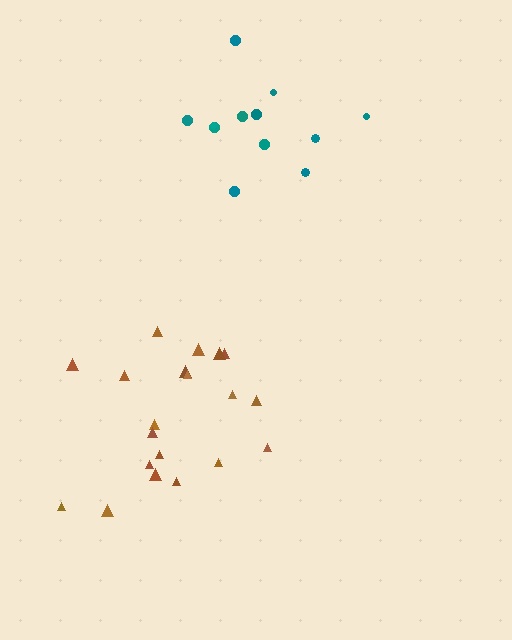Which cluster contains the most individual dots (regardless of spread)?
Brown (20).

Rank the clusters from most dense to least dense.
brown, teal.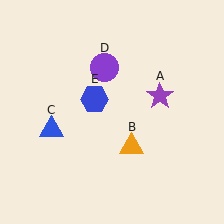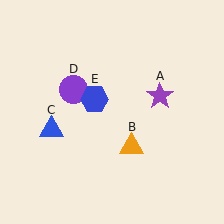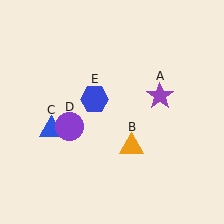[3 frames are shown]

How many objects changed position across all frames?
1 object changed position: purple circle (object D).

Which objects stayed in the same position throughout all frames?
Purple star (object A) and orange triangle (object B) and blue triangle (object C) and blue hexagon (object E) remained stationary.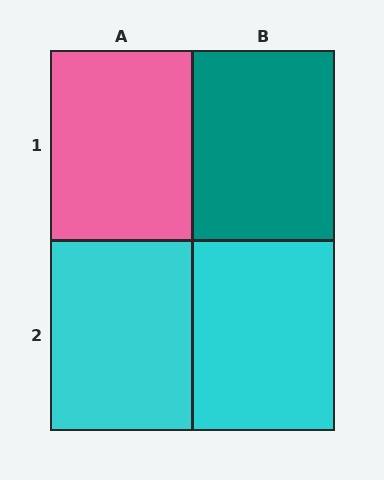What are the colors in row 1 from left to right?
Pink, teal.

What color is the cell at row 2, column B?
Cyan.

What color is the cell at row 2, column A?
Cyan.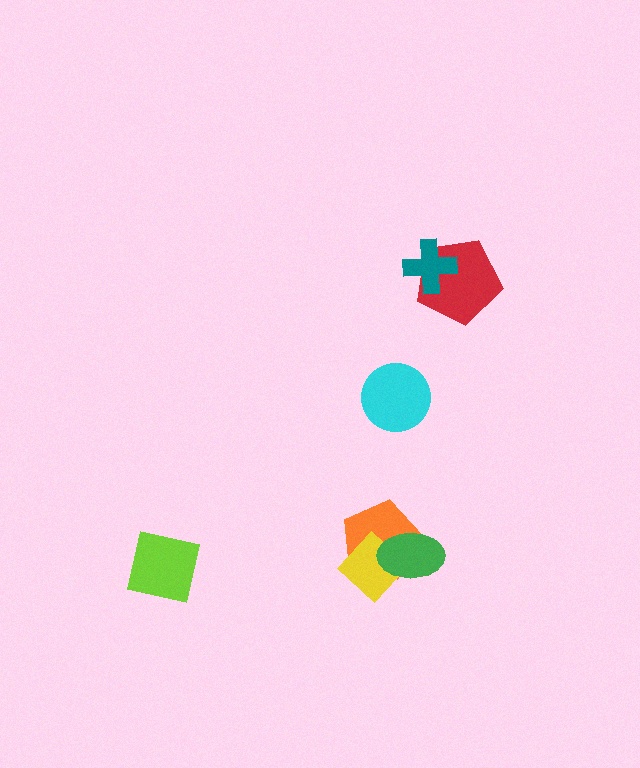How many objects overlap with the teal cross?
1 object overlaps with the teal cross.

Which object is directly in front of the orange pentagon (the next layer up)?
The yellow diamond is directly in front of the orange pentagon.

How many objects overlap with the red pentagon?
1 object overlaps with the red pentagon.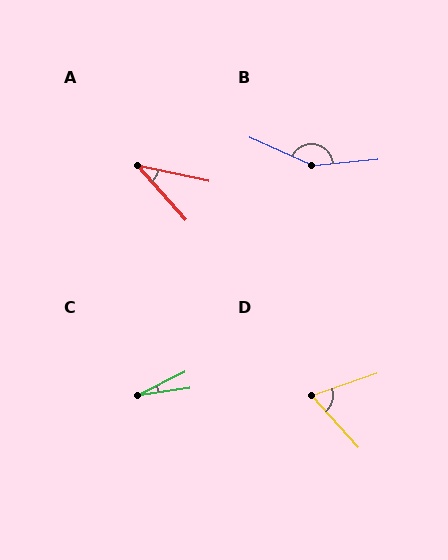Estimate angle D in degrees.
Approximately 67 degrees.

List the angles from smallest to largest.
C (18°), A (36°), D (67°), B (151°).